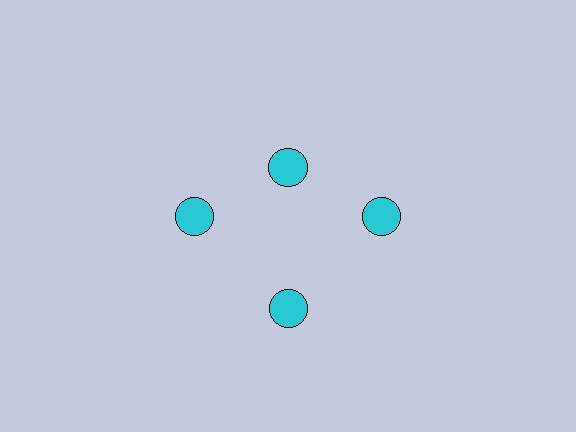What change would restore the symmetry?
The symmetry would be restored by moving it outward, back onto the ring so that all 4 circles sit at equal angles and equal distance from the center.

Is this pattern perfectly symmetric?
No. The 4 cyan circles are arranged in a ring, but one element near the 12 o'clock position is pulled inward toward the center, breaking the 4-fold rotational symmetry.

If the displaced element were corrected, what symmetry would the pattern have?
It would have 4-fold rotational symmetry — the pattern would map onto itself every 90 degrees.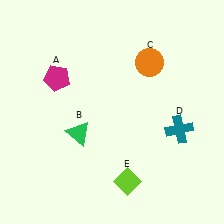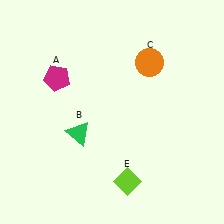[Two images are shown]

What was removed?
The teal cross (D) was removed in Image 2.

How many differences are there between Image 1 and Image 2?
There is 1 difference between the two images.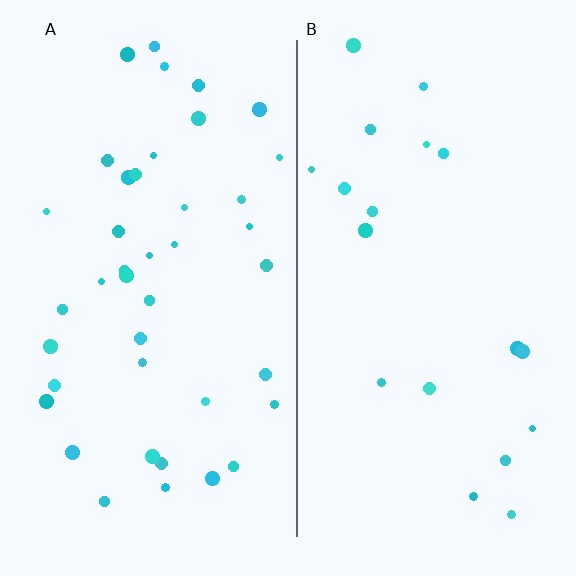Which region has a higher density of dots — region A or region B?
A (the left).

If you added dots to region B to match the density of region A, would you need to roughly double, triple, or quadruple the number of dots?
Approximately double.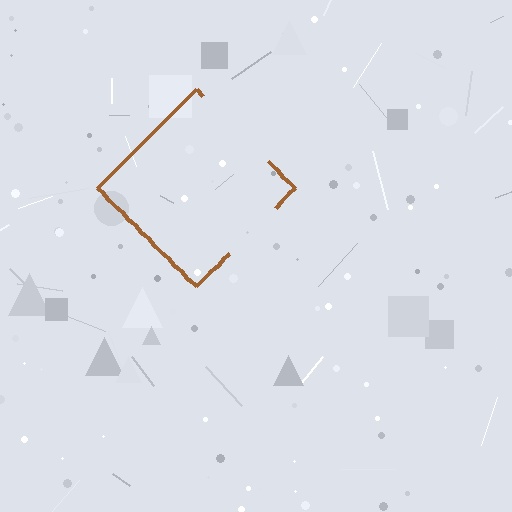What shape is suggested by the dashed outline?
The dashed outline suggests a diamond.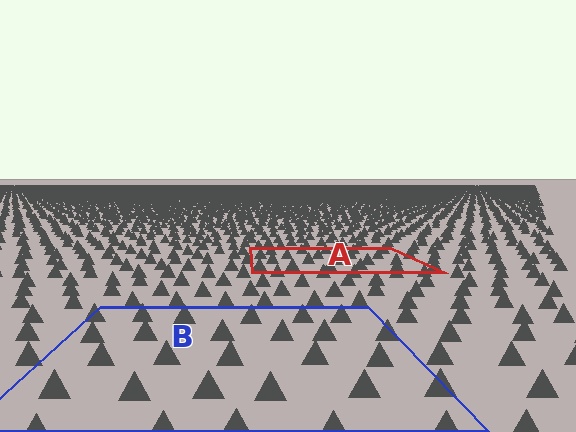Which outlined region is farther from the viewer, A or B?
Region A is farther from the viewer — the texture elements inside it appear smaller and more densely packed.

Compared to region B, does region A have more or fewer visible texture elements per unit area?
Region A has more texture elements per unit area — they are packed more densely because it is farther away.